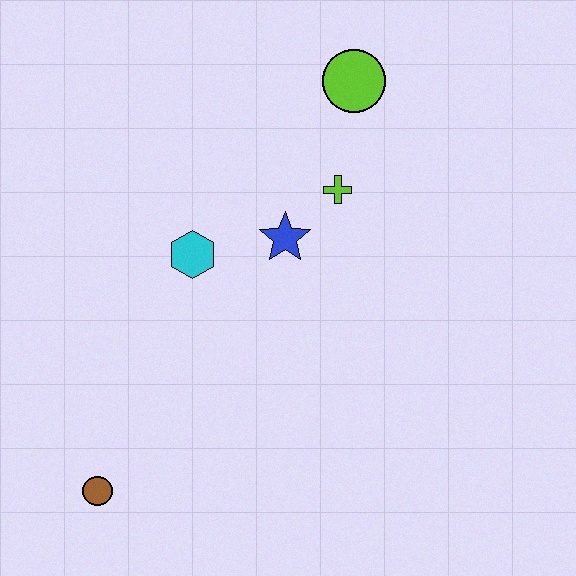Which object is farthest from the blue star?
The brown circle is farthest from the blue star.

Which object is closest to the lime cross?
The blue star is closest to the lime cross.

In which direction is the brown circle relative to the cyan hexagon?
The brown circle is below the cyan hexagon.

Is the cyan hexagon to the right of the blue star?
No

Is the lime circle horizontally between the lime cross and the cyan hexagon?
No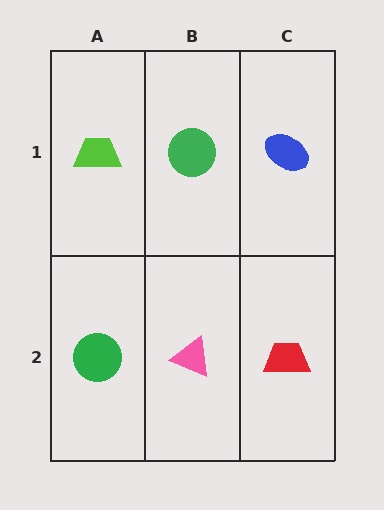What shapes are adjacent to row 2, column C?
A blue ellipse (row 1, column C), a pink triangle (row 2, column B).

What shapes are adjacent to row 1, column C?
A red trapezoid (row 2, column C), a green circle (row 1, column B).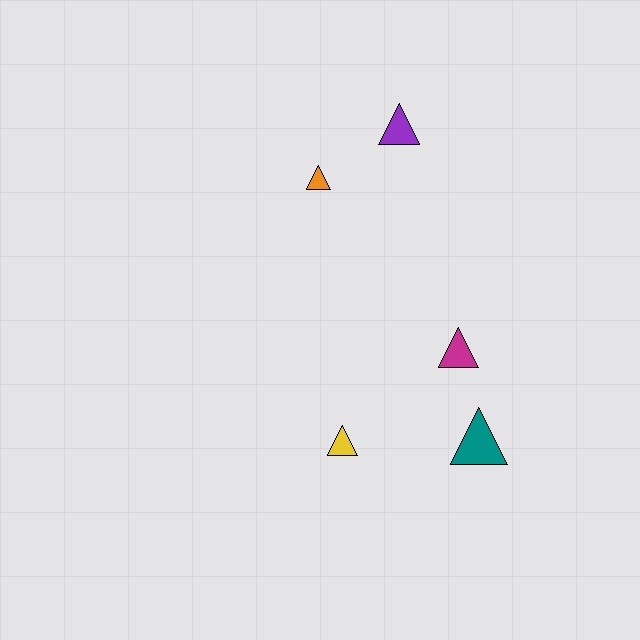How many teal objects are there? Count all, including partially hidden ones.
There is 1 teal object.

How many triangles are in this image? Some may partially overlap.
There are 5 triangles.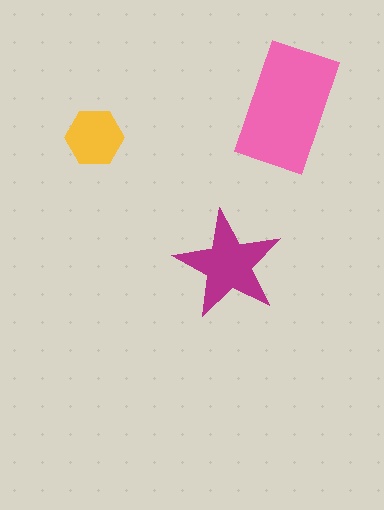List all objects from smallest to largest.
The yellow hexagon, the magenta star, the pink rectangle.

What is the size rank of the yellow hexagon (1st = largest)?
3rd.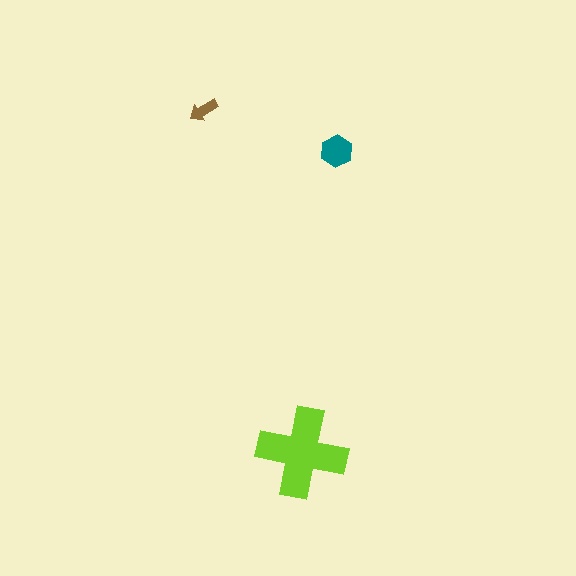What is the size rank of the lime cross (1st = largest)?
1st.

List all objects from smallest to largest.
The brown arrow, the teal hexagon, the lime cross.